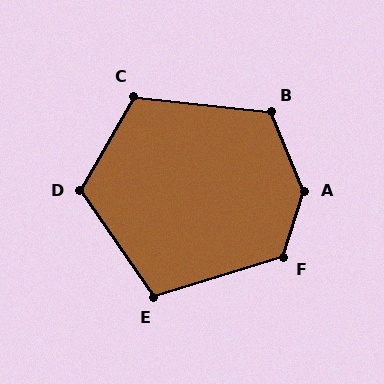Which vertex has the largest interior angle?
A, at approximately 140 degrees.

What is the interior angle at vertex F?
Approximately 125 degrees (obtuse).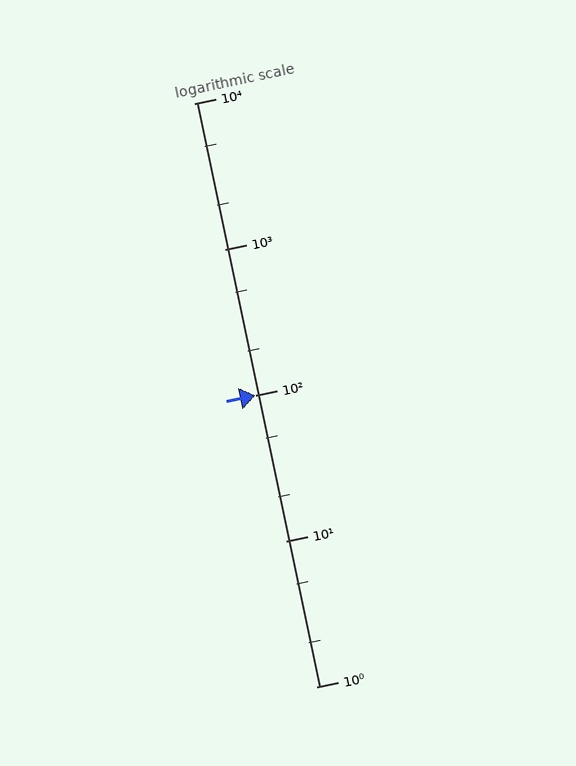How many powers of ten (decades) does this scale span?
The scale spans 4 decades, from 1 to 10000.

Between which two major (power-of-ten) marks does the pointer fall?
The pointer is between 100 and 1000.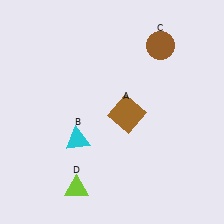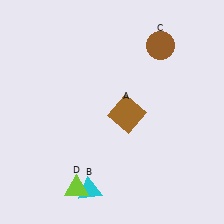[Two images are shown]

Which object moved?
The cyan triangle (B) moved down.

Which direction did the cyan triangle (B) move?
The cyan triangle (B) moved down.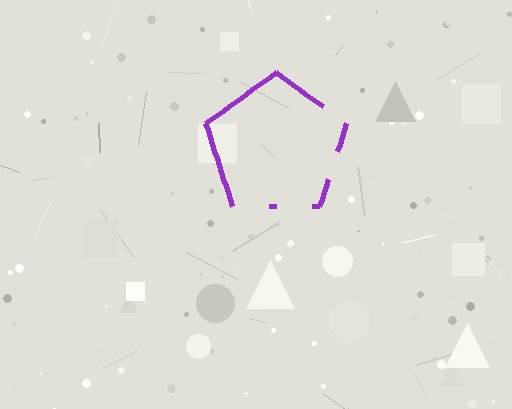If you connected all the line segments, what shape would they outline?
They would outline a pentagon.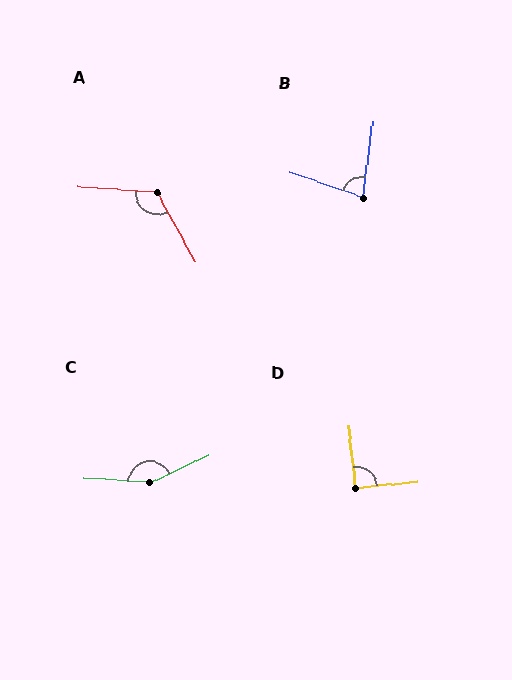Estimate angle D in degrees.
Approximately 91 degrees.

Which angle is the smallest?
B, at approximately 79 degrees.